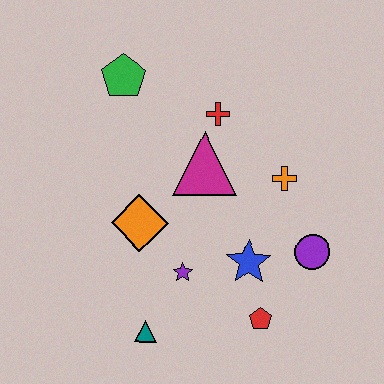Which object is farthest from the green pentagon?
The red pentagon is farthest from the green pentagon.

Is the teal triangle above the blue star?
No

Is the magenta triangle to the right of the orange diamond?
Yes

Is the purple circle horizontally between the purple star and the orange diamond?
No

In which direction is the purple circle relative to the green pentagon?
The purple circle is to the right of the green pentagon.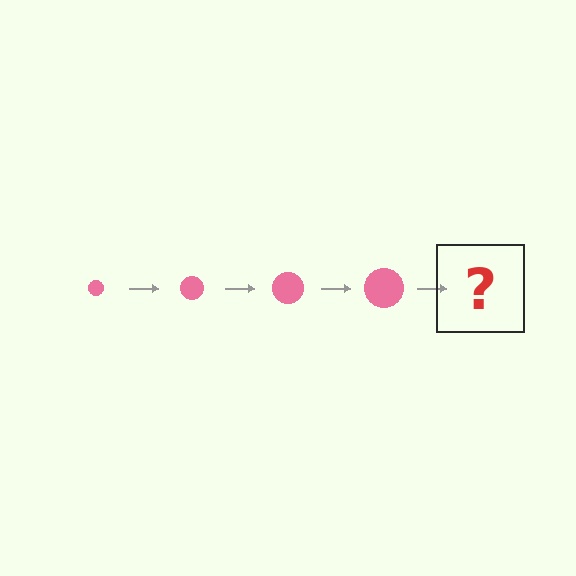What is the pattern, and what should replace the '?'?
The pattern is that the circle gets progressively larger each step. The '?' should be a pink circle, larger than the previous one.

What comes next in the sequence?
The next element should be a pink circle, larger than the previous one.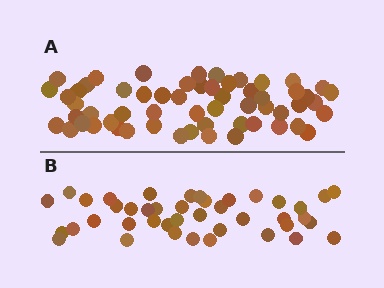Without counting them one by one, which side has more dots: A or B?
Region A (the top region) has more dots.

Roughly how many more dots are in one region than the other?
Region A has approximately 15 more dots than region B.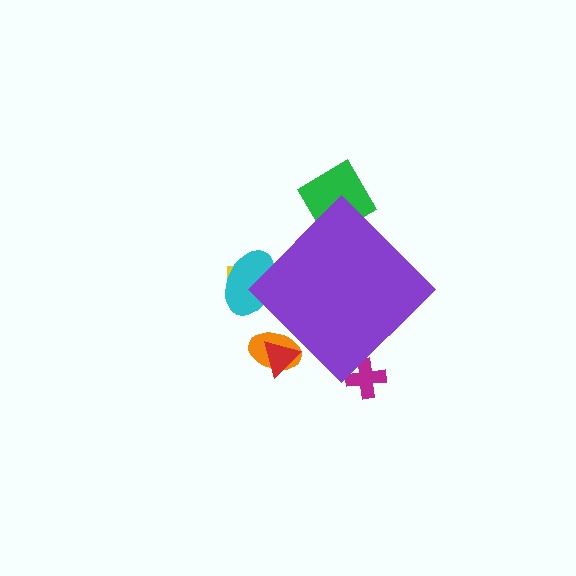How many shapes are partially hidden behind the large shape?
6 shapes are partially hidden.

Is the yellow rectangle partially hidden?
Yes, the yellow rectangle is partially hidden behind the purple diamond.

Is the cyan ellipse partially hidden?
Yes, the cyan ellipse is partially hidden behind the purple diamond.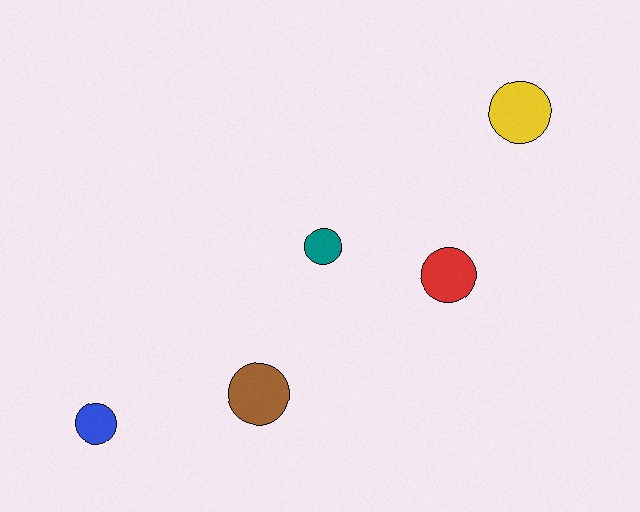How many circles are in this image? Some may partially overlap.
There are 5 circles.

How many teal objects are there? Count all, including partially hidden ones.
There is 1 teal object.